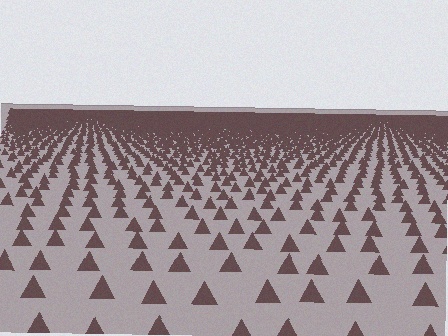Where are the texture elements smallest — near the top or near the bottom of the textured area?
Near the top.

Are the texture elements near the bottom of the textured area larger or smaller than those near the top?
Larger. Near the bottom, elements are closer to the viewer and appear at a bigger on-screen size.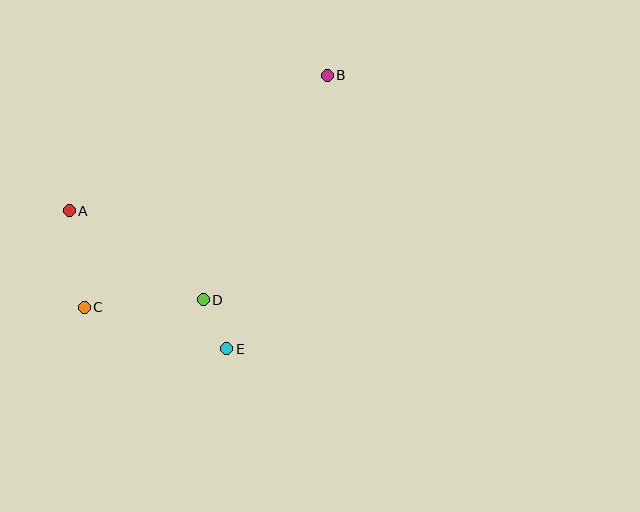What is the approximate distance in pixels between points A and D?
The distance between A and D is approximately 161 pixels.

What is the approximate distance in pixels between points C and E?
The distance between C and E is approximately 148 pixels.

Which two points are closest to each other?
Points D and E are closest to each other.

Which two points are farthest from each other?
Points B and C are farthest from each other.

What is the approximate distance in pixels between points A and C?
The distance between A and C is approximately 98 pixels.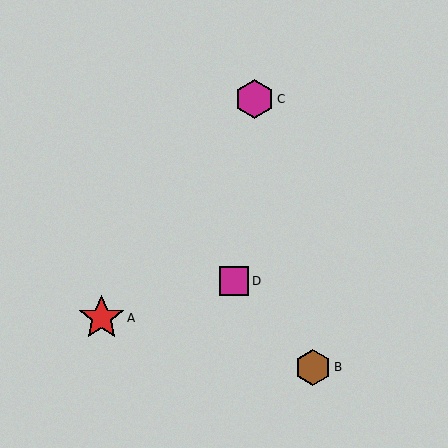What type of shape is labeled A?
Shape A is a red star.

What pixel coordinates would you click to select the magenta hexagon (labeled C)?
Click at (254, 99) to select the magenta hexagon C.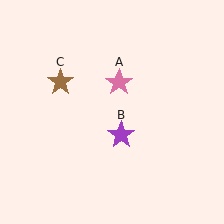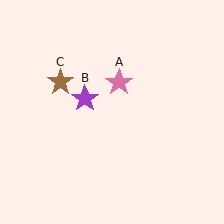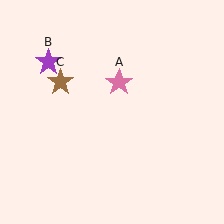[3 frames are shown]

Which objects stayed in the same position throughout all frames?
Pink star (object A) and brown star (object C) remained stationary.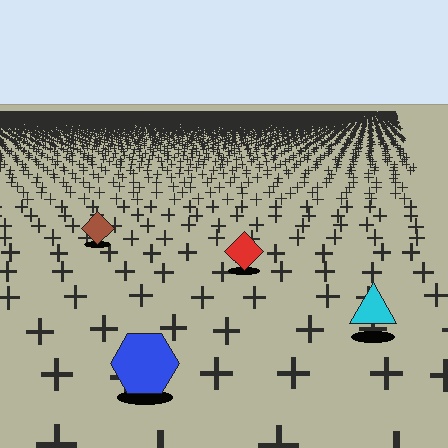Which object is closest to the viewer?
The blue hexagon is closest. The texture marks near it are larger and more spread out.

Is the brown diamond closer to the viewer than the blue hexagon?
No. The blue hexagon is closer — you can tell from the texture gradient: the ground texture is coarser near it.